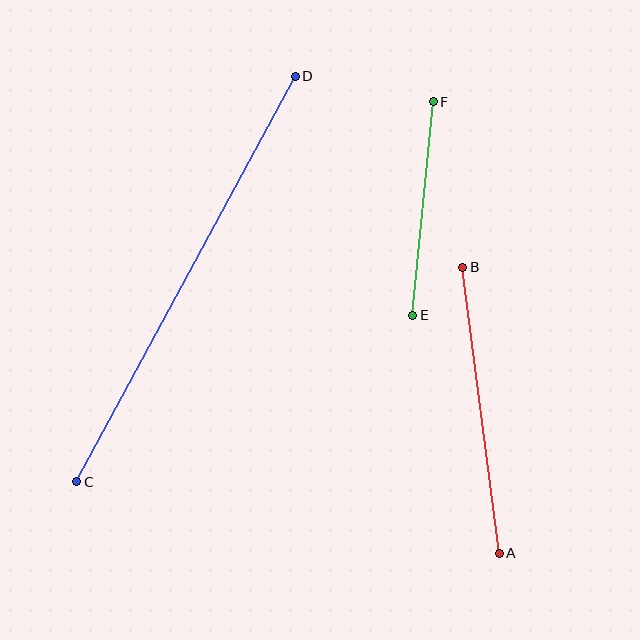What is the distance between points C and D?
The distance is approximately 461 pixels.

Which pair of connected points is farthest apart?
Points C and D are farthest apart.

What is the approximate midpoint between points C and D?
The midpoint is at approximately (186, 279) pixels.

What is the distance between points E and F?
The distance is approximately 214 pixels.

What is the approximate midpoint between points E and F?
The midpoint is at approximately (423, 209) pixels.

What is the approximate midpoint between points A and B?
The midpoint is at approximately (481, 410) pixels.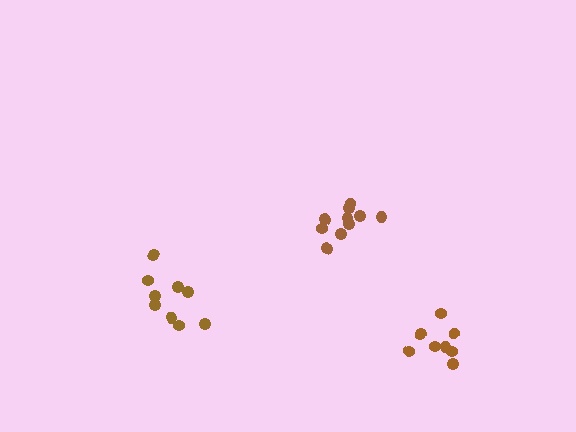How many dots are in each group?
Group 1: 10 dots, Group 2: 8 dots, Group 3: 9 dots (27 total).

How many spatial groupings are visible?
There are 3 spatial groupings.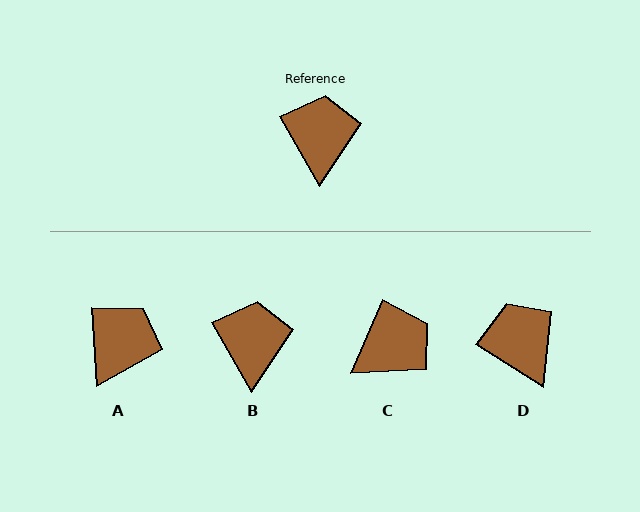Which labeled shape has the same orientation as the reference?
B.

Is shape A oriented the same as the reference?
No, it is off by about 27 degrees.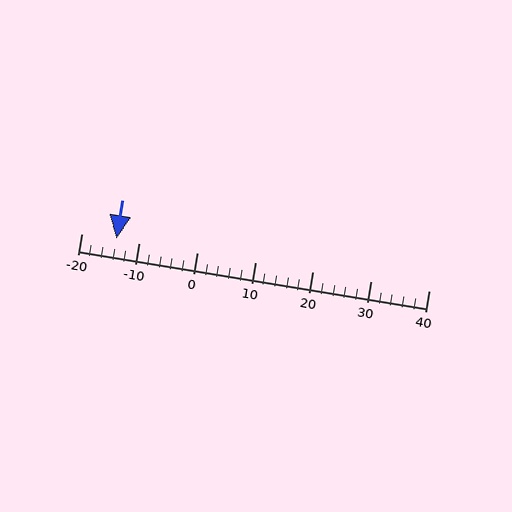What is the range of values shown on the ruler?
The ruler shows values from -20 to 40.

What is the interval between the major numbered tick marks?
The major tick marks are spaced 10 units apart.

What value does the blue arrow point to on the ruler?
The blue arrow points to approximately -14.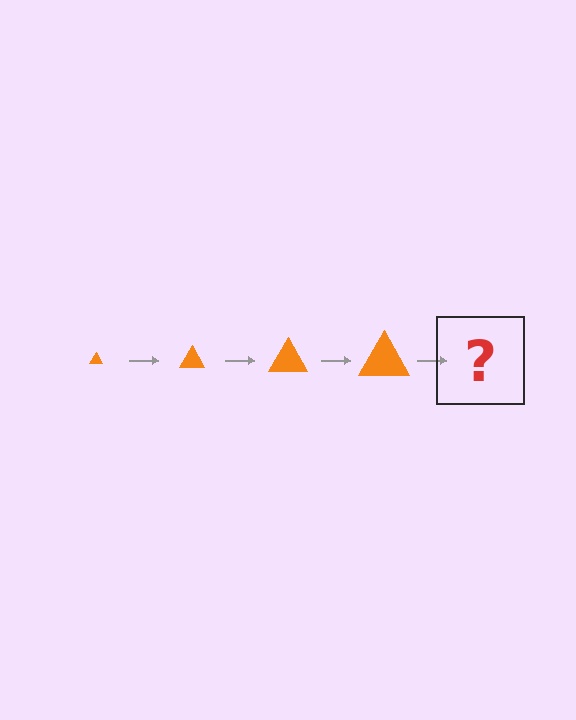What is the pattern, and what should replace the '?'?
The pattern is that the triangle gets progressively larger each step. The '?' should be an orange triangle, larger than the previous one.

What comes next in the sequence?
The next element should be an orange triangle, larger than the previous one.